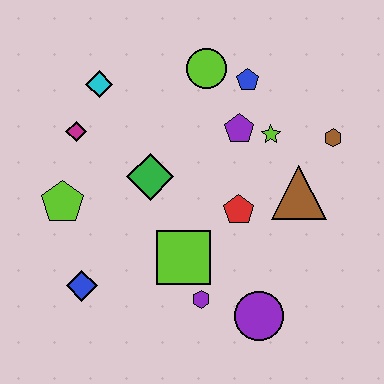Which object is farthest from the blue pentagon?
The blue diamond is farthest from the blue pentagon.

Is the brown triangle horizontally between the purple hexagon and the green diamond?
No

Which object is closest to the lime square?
The purple hexagon is closest to the lime square.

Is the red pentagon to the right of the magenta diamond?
Yes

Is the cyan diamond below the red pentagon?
No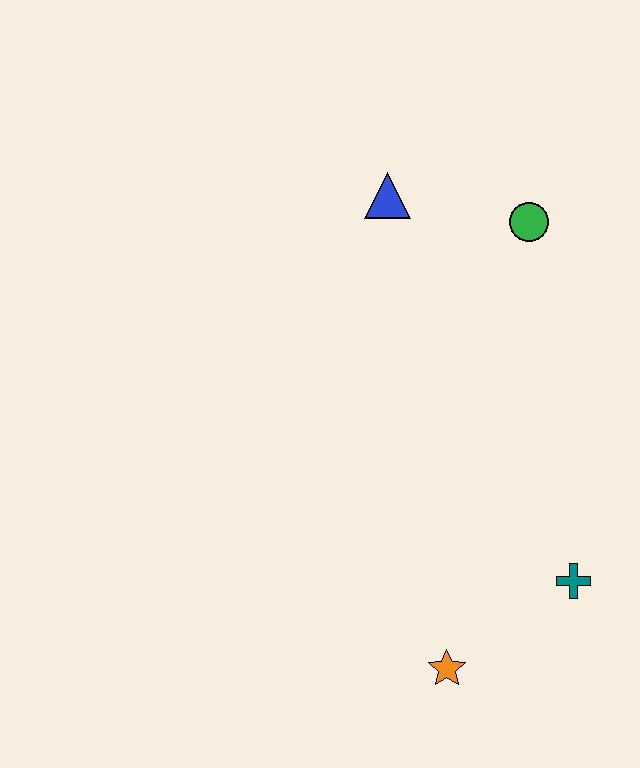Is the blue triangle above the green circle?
Yes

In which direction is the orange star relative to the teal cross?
The orange star is to the left of the teal cross.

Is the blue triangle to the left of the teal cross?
Yes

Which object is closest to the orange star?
The teal cross is closest to the orange star.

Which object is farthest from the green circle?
The orange star is farthest from the green circle.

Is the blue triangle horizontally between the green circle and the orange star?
No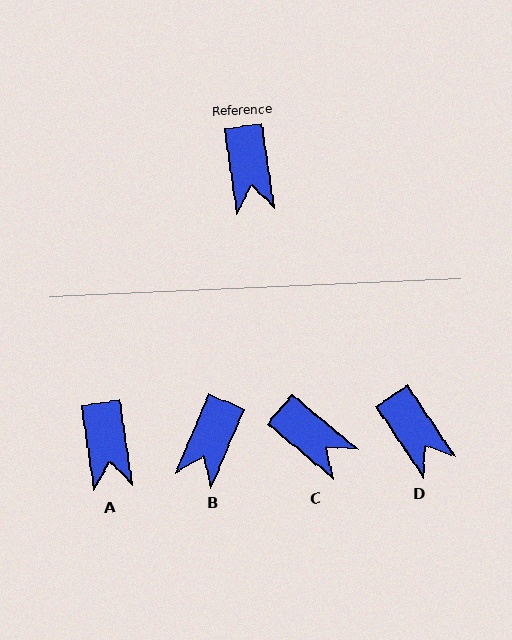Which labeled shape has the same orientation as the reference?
A.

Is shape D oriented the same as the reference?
No, it is off by about 25 degrees.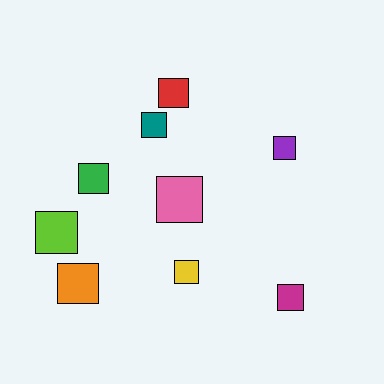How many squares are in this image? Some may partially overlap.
There are 9 squares.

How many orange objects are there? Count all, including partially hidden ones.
There is 1 orange object.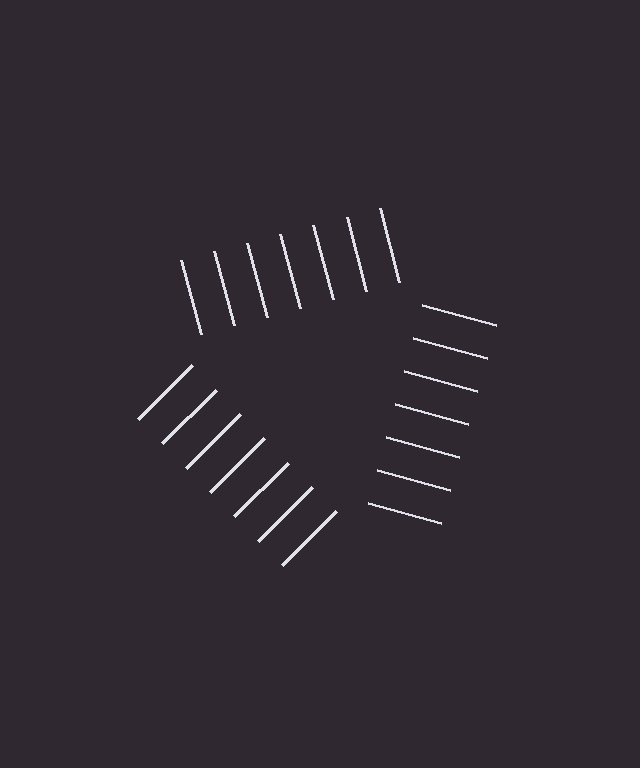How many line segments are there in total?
21 — 7 along each of the 3 edges.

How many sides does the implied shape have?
3 sides — the line-ends trace a triangle.